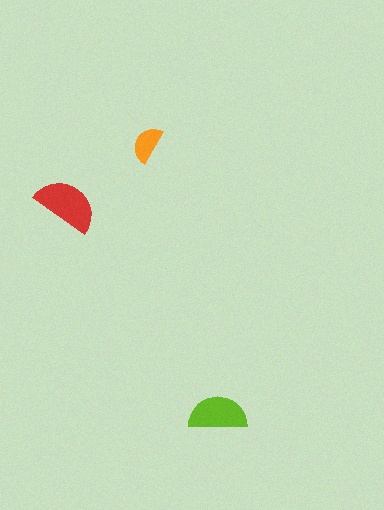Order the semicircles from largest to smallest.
the red one, the lime one, the orange one.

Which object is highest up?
The orange semicircle is topmost.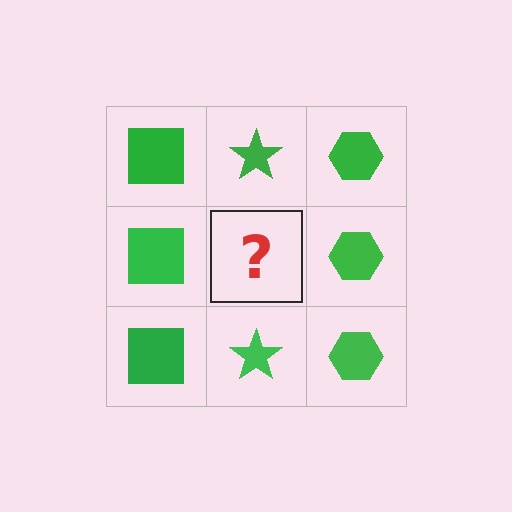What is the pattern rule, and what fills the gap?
The rule is that each column has a consistent shape. The gap should be filled with a green star.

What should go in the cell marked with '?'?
The missing cell should contain a green star.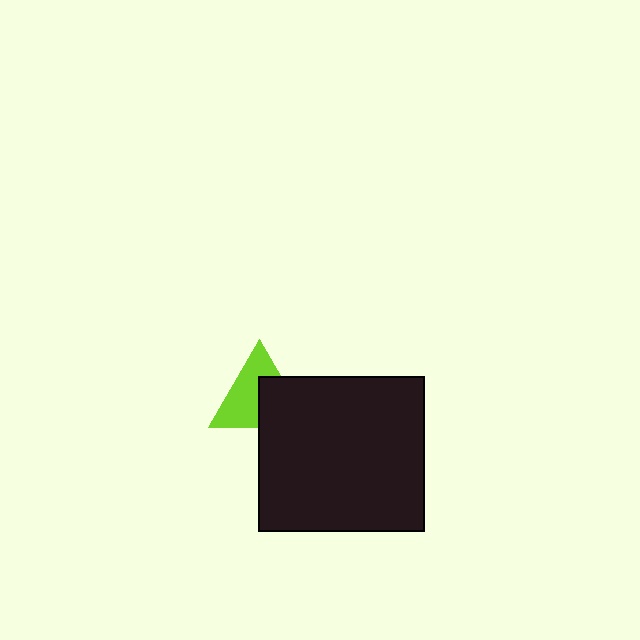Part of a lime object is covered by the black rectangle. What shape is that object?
It is a triangle.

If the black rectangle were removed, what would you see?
You would see the complete lime triangle.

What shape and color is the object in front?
The object in front is a black rectangle.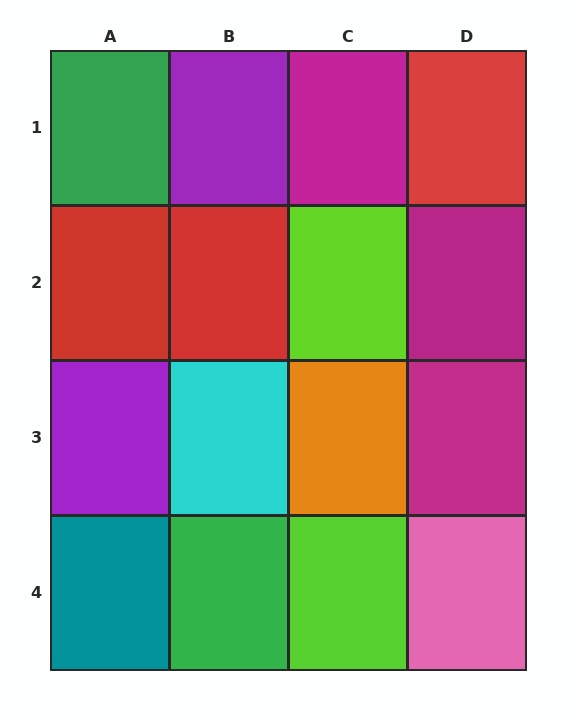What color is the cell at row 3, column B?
Cyan.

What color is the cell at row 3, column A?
Purple.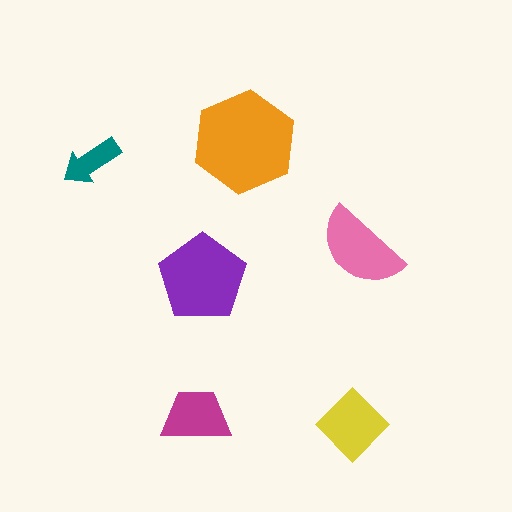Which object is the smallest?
The teal arrow.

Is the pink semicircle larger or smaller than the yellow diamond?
Larger.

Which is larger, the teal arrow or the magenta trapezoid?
The magenta trapezoid.